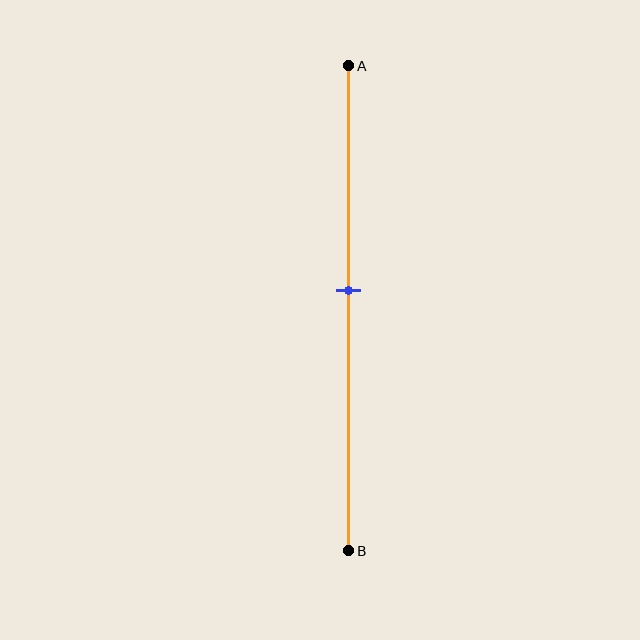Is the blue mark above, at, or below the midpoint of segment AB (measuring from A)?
The blue mark is above the midpoint of segment AB.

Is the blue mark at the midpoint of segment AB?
No, the mark is at about 45% from A, not at the 50% midpoint.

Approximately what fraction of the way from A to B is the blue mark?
The blue mark is approximately 45% of the way from A to B.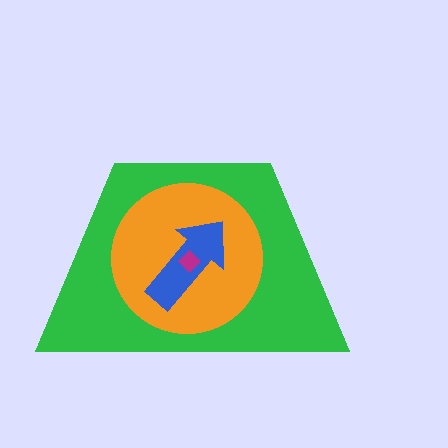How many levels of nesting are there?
4.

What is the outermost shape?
The green trapezoid.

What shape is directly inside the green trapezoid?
The orange circle.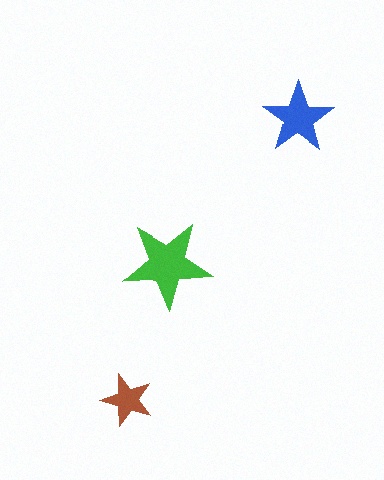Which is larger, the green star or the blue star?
The green one.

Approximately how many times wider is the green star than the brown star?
About 1.5 times wider.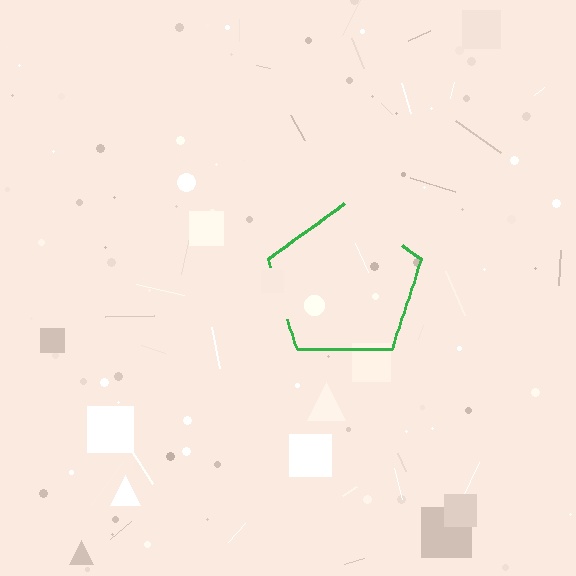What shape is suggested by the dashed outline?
The dashed outline suggests a pentagon.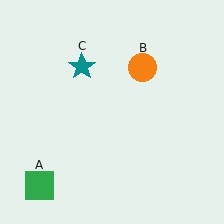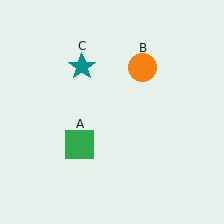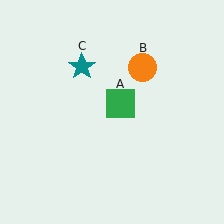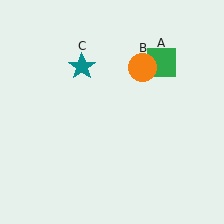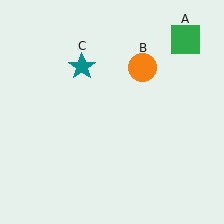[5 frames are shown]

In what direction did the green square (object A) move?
The green square (object A) moved up and to the right.